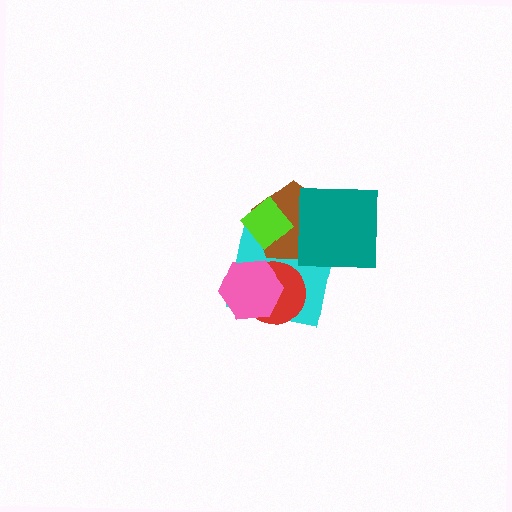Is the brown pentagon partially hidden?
Yes, it is partially covered by another shape.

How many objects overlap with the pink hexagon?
2 objects overlap with the pink hexagon.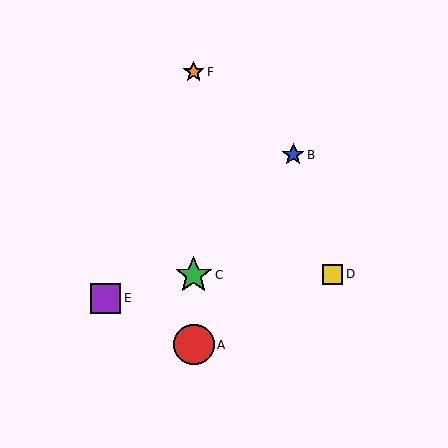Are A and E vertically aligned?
No, A is at x≈194 and E is at x≈106.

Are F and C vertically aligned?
Yes, both are at x≈194.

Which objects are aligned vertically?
Objects A, C, F are aligned vertically.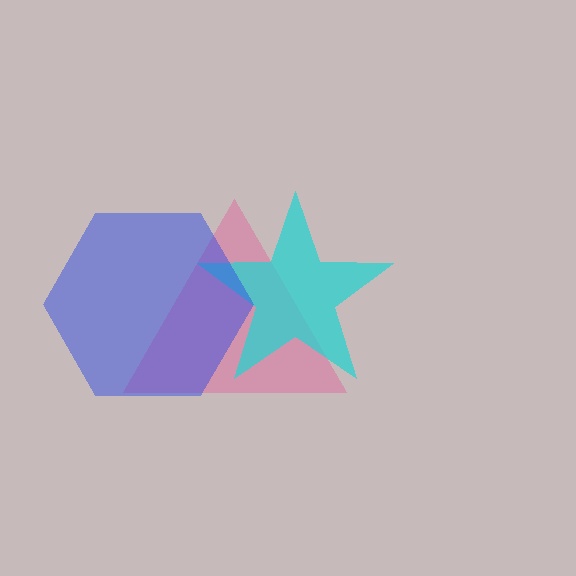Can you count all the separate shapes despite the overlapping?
Yes, there are 3 separate shapes.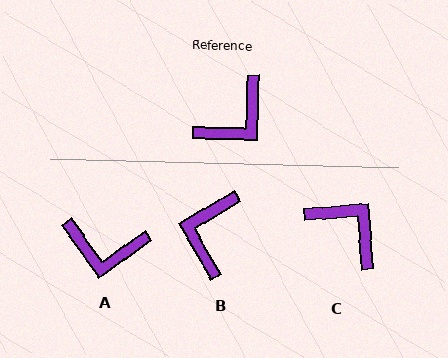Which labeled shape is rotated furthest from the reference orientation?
B, about 149 degrees away.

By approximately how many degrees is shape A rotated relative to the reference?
Approximately 53 degrees clockwise.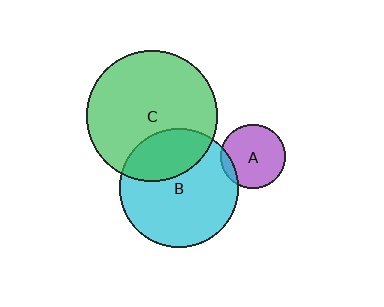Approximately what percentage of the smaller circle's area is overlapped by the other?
Approximately 10%.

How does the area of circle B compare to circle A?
Approximately 3.4 times.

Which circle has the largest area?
Circle C (green).